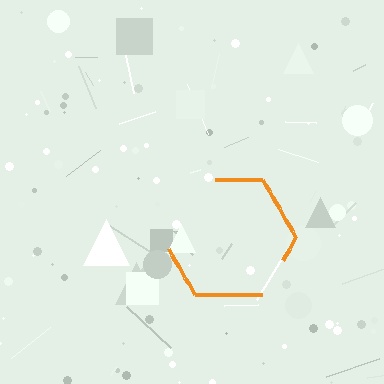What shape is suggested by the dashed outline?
The dashed outline suggests a hexagon.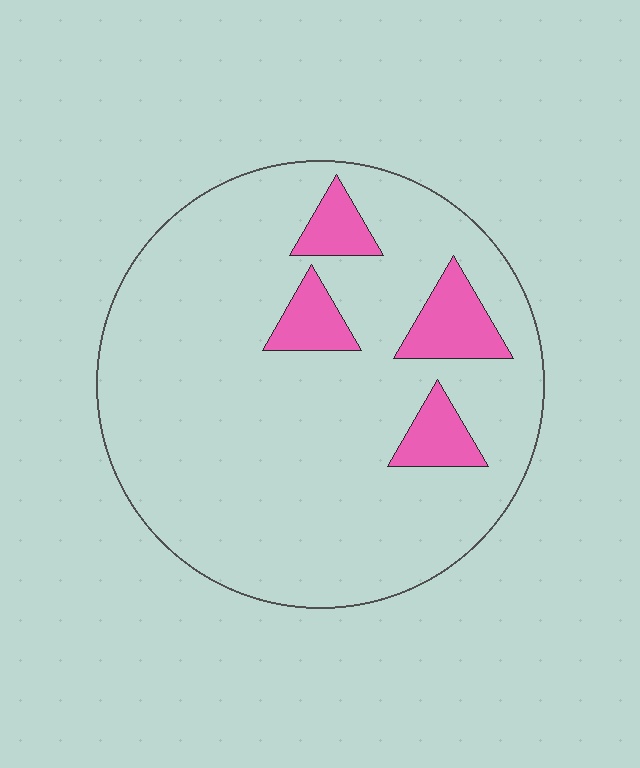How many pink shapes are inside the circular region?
4.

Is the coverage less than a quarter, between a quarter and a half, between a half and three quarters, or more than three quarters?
Less than a quarter.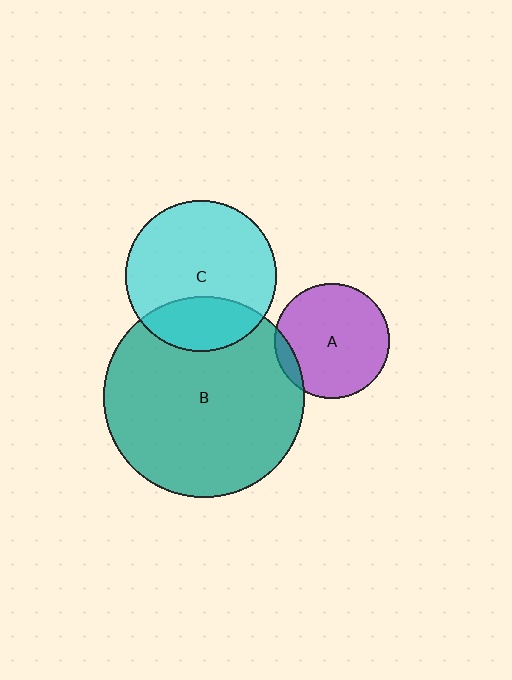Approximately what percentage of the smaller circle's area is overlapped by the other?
Approximately 25%.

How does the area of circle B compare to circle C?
Approximately 1.8 times.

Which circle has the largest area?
Circle B (teal).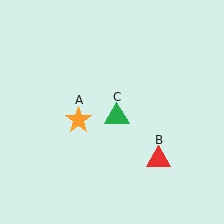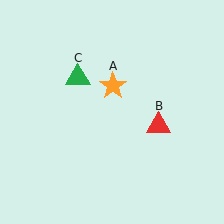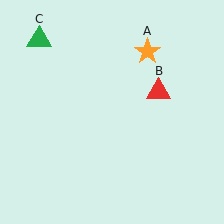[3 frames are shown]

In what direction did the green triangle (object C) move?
The green triangle (object C) moved up and to the left.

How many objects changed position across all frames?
3 objects changed position: orange star (object A), red triangle (object B), green triangle (object C).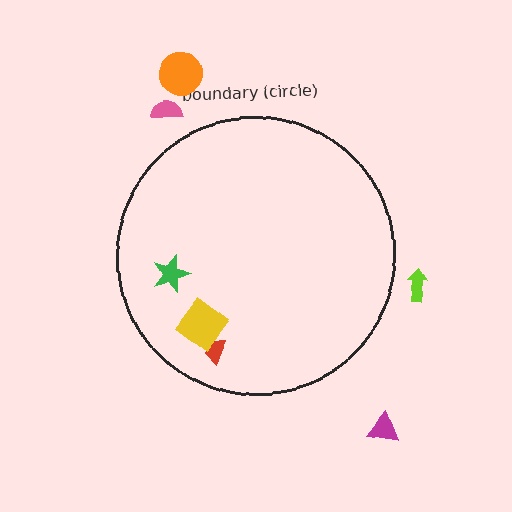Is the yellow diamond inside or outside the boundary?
Inside.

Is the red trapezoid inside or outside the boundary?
Inside.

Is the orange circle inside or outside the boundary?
Outside.